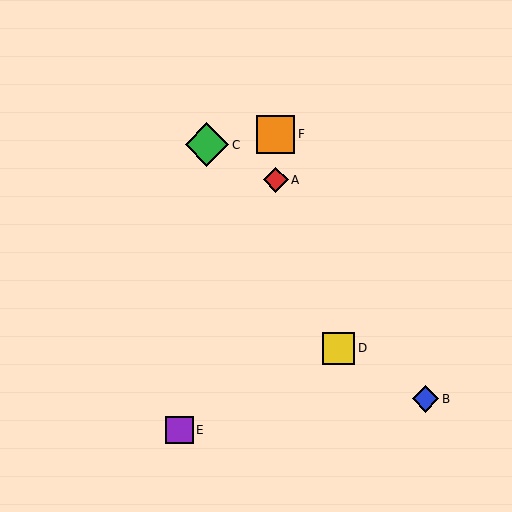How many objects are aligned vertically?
2 objects (A, F) are aligned vertically.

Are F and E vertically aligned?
No, F is at x≈276 and E is at x≈179.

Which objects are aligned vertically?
Objects A, F are aligned vertically.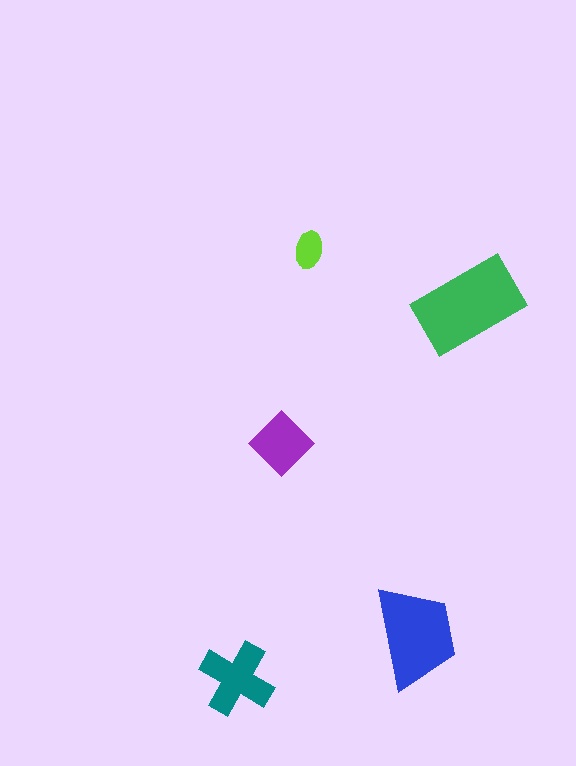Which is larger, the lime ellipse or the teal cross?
The teal cross.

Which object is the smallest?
The lime ellipse.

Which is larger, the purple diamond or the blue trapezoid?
The blue trapezoid.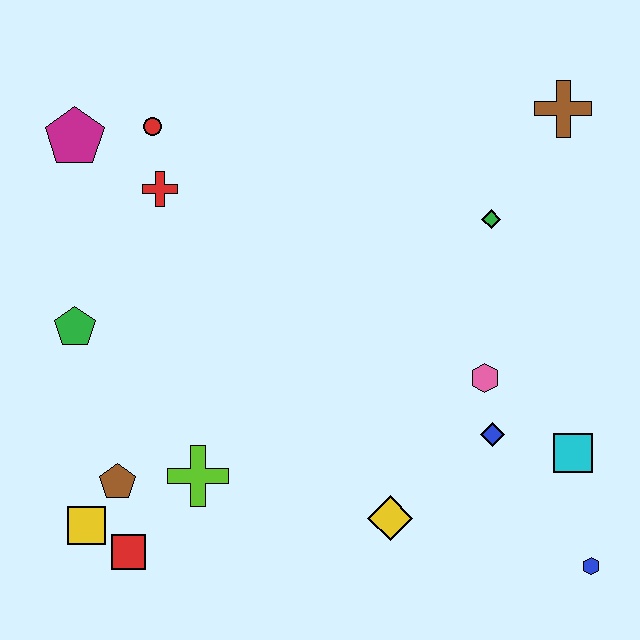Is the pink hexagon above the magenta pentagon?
No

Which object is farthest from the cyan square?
The magenta pentagon is farthest from the cyan square.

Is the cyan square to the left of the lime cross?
No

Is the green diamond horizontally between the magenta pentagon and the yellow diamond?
No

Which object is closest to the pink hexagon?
The blue diamond is closest to the pink hexagon.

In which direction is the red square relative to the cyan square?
The red square is to the left of the cyan square.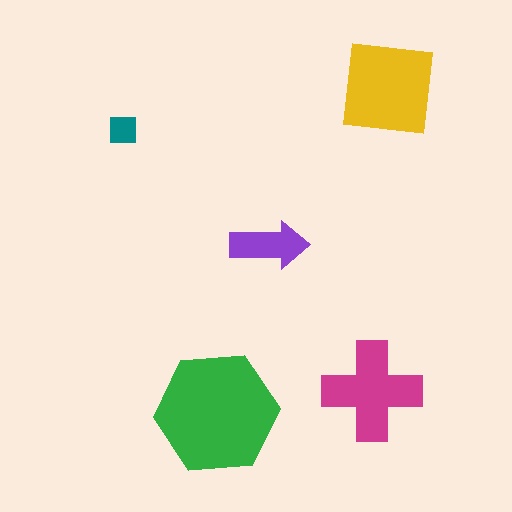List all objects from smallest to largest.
The teal square, the purple arrow, the magenta cross, the yellow square, the green hexagon.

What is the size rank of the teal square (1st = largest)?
5th.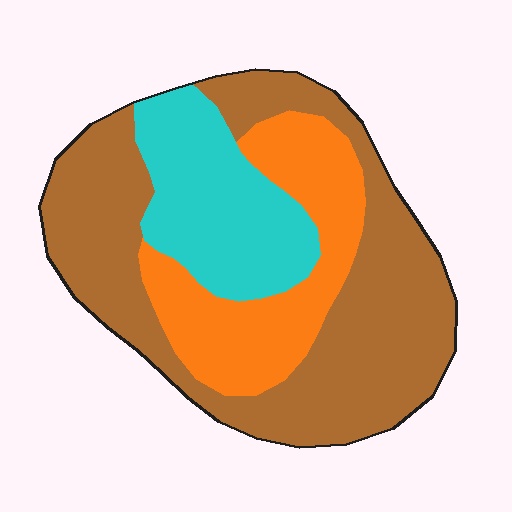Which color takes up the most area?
Brown, at roughly 55%.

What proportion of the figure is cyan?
Cyan takes up about one fifth (1/5) of the figure.